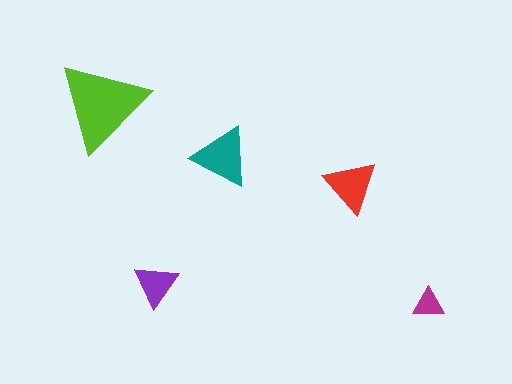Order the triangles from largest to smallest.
the lime one, the teal one, the red one, the purple one, the magenta one.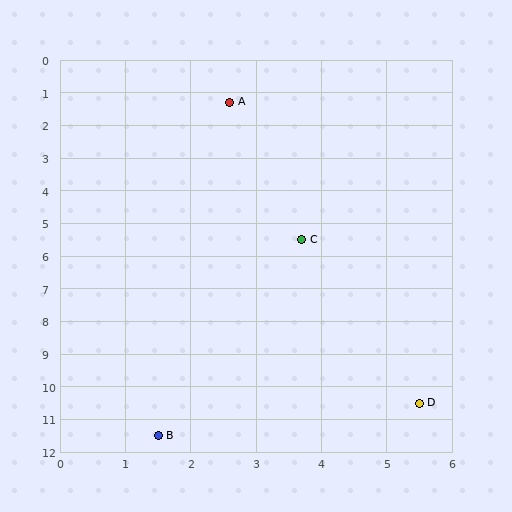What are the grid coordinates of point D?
Point D is at approximately (5.5, 10.5).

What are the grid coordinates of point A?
Point A is at approximately (2.6, 1.3).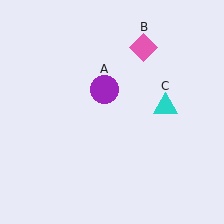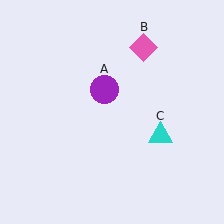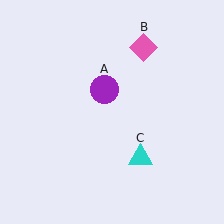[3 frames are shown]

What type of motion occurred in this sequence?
The cyan triangle (object C) rotated clockwise around the center of the scene.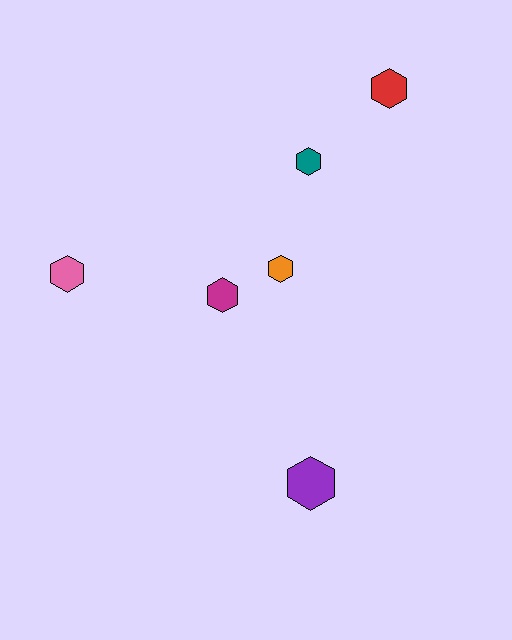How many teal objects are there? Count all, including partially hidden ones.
There is 1 teal object.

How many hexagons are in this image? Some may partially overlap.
There are 6 hexagons.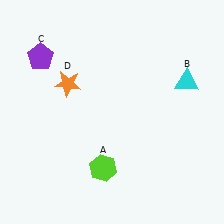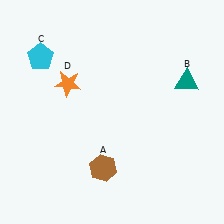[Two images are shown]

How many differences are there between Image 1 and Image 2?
There are 3 differences between the two images.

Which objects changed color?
A changed from lime to brown. B changed from cyan to teal. C changed from purple to cyan.